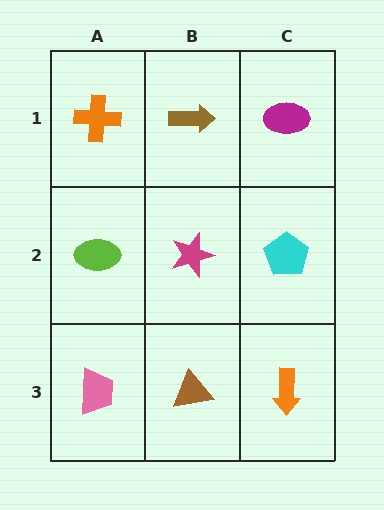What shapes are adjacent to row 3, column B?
A magenta star (row 2, column B), a pink trapezoid (row 3, column A), an orange arrow (row 3, column C).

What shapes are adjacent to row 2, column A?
An orange cross (row 1, column A), a pink trapezoid (row 3, column A), a magenta star (row 2, column B).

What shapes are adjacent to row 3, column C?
A cyan pentagon (row 2, column C), a brown triangle (row 3, column B).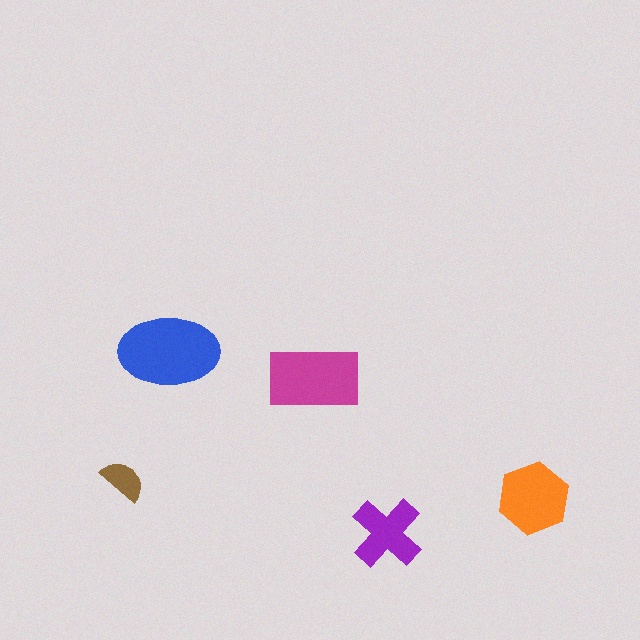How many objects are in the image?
There are 5 objects in the image.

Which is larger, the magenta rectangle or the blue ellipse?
The blue ellipse.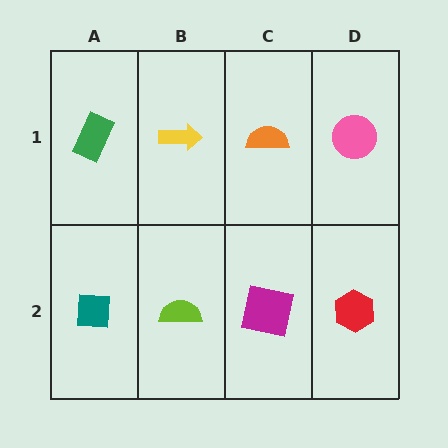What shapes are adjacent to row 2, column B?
A yellow arrow (row 1, column B), a teal square (row 2, column A), a magenta square (row 2, column C).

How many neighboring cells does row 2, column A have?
2.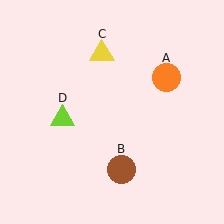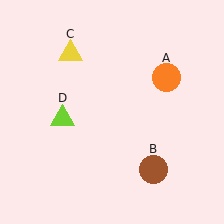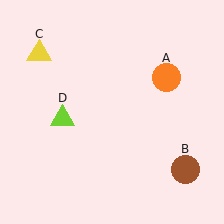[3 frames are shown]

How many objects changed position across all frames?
2 objects changed position: brown circle (object B), yellow triangle (object C).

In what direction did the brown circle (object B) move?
The brown circle (object B) moved right.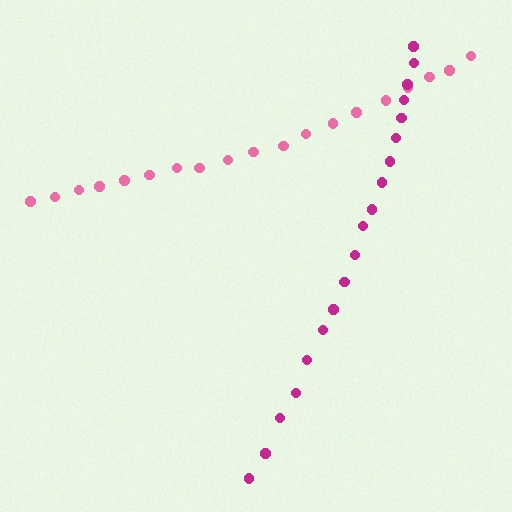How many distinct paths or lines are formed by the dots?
There are 2 distinct paths.